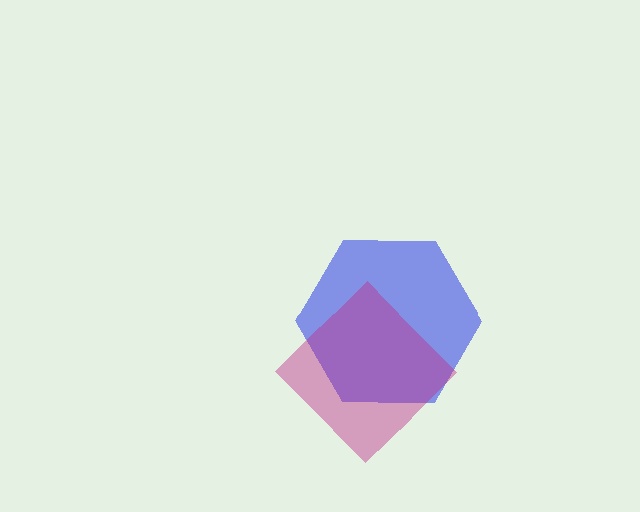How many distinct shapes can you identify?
There are 2 distinct shapes: a blue hexagon, a magenta diamond.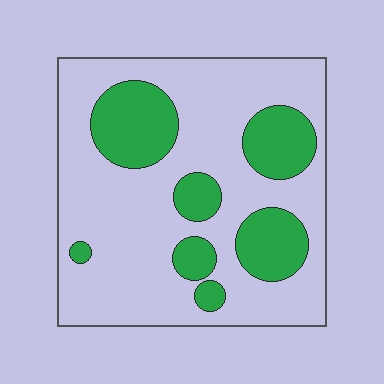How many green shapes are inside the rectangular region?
7.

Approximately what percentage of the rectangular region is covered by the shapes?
Approximately 25%.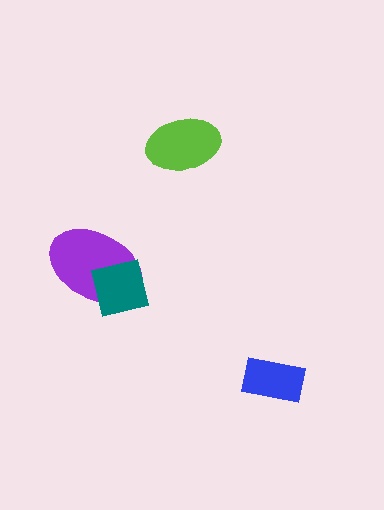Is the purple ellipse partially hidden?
Yes, it is partially covered by another shape.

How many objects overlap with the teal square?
1 object overlaps with the teal square.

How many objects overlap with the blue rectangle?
0 objects overlap with the blue rectangle.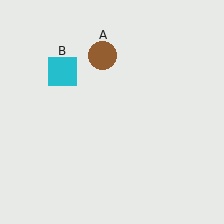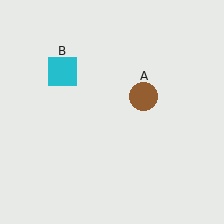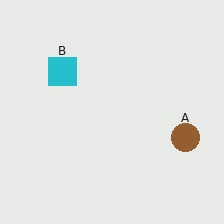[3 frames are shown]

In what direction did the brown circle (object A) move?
The brown circle (object A) moved down and to the right.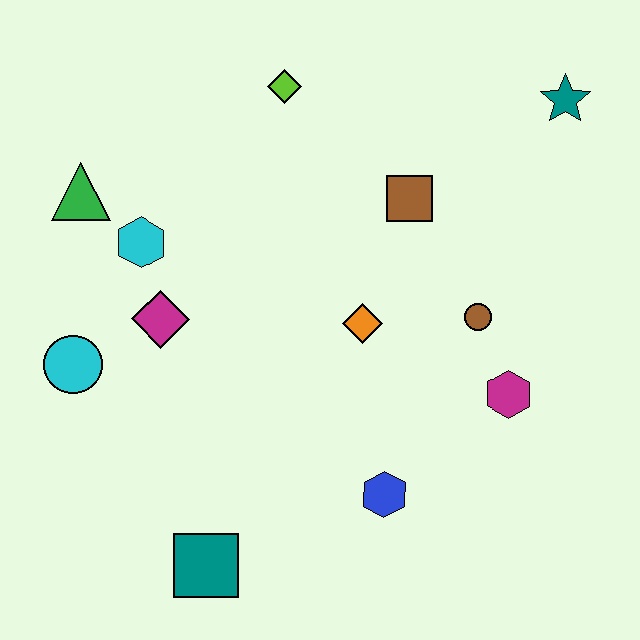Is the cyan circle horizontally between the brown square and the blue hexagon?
No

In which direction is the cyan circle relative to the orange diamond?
The cyan circle is to the left of the orange diamond.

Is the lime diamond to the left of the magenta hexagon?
Yes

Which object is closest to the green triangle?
The cyan hexagon is closest to the green triangle.